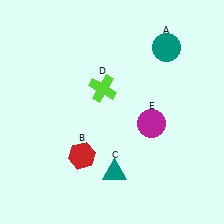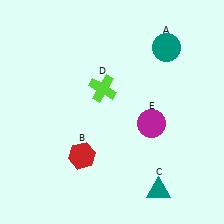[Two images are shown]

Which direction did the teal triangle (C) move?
The teal triangle (C) moved right.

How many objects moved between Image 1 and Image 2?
1 object moved between the two images.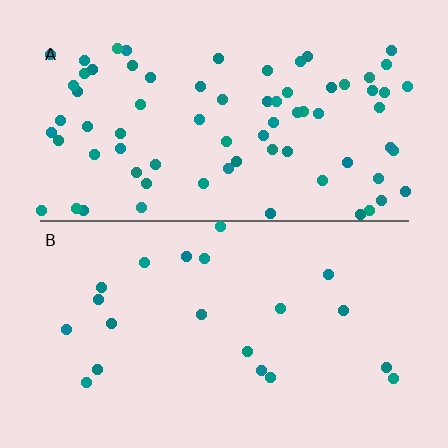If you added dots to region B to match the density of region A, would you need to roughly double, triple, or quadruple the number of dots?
Approximately quadruple.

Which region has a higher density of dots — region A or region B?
A (the top).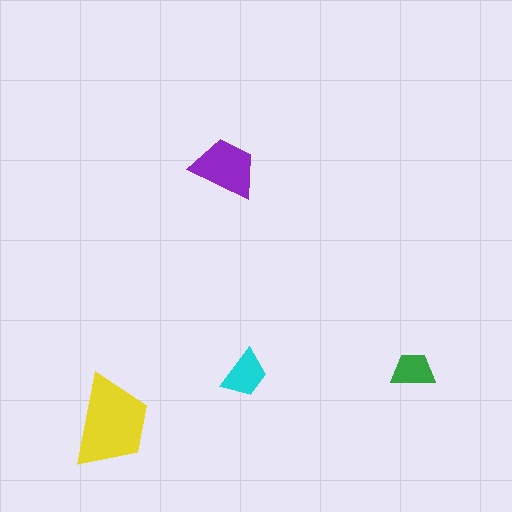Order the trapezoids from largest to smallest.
the yellow one, the purple one, the cyan one, the green one.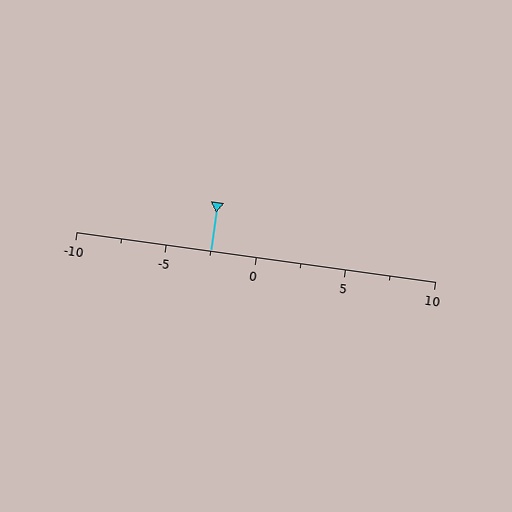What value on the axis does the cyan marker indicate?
The marker indicates approximately -2.5.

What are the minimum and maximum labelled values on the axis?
The axis runs from -10 to 10.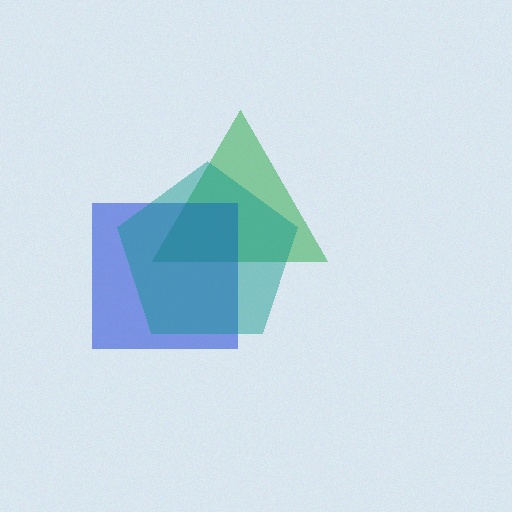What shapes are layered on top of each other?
The layered shapes are: a green triangle, a blue square, a teal pentagon.